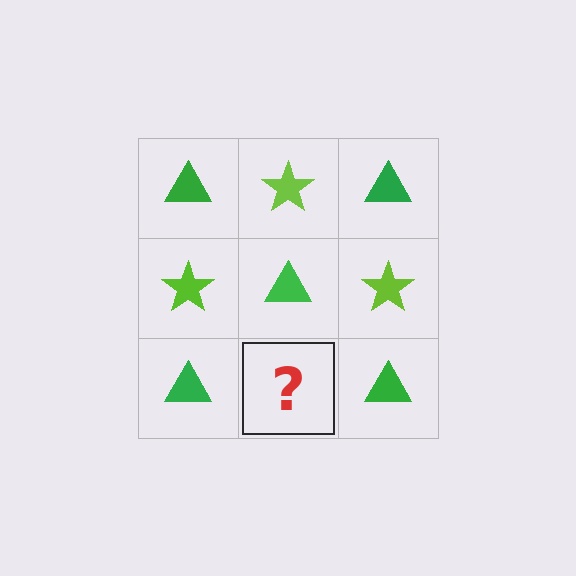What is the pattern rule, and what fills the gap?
The rule is that it alternates green triangle and lime star in a checkerboard pattern. The gap should be filled with a lime star.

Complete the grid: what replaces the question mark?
The question mark should be replaced with a lime star.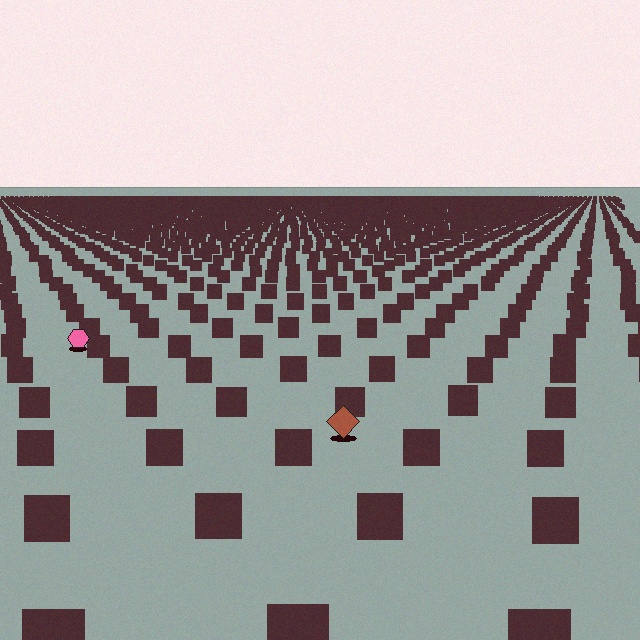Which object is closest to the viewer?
The brown diamond is closest. The texture marks near it are larger and more spread out.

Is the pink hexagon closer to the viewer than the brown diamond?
No. The brown diamond is closer — you can tell from the texture gradient: the ground texture is coarser near it.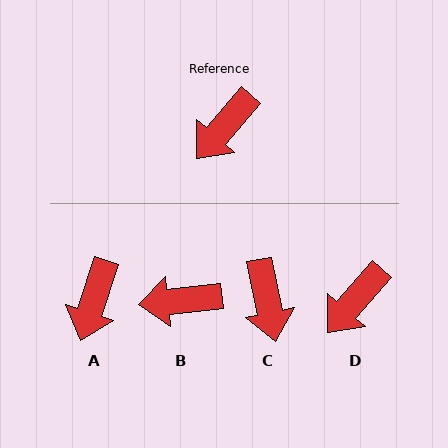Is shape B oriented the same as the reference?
No, it is off by about 43 degrees.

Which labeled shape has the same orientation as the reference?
D.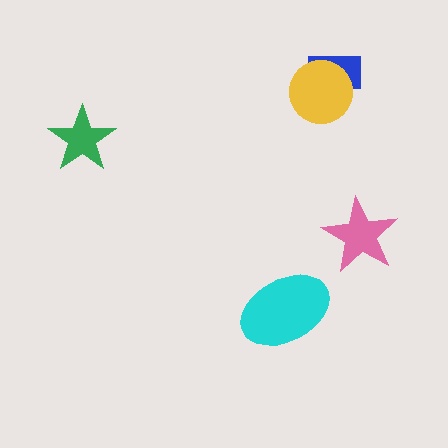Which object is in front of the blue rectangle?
The yellow circle is in front of the blue rectangle.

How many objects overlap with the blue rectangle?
1 object overlaps with the blue rectangle.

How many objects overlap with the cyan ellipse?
0 objects overlap with the cyan ellipse.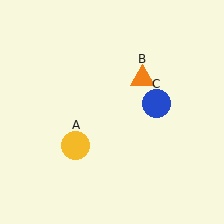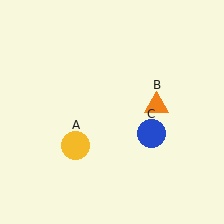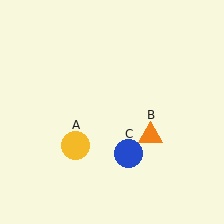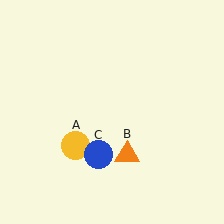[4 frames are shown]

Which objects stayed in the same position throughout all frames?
Yellow circle (object A) remained stationary.